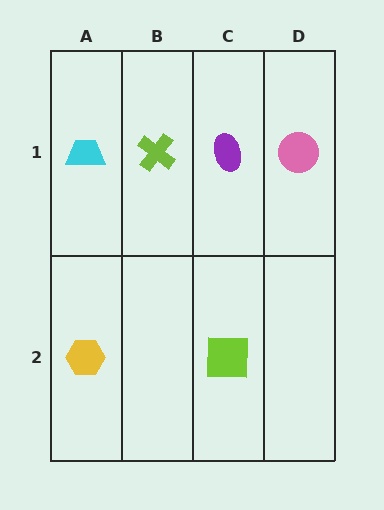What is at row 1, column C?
A purple ellipse.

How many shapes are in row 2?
2 shapes.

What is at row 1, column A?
A cyan trapezoid.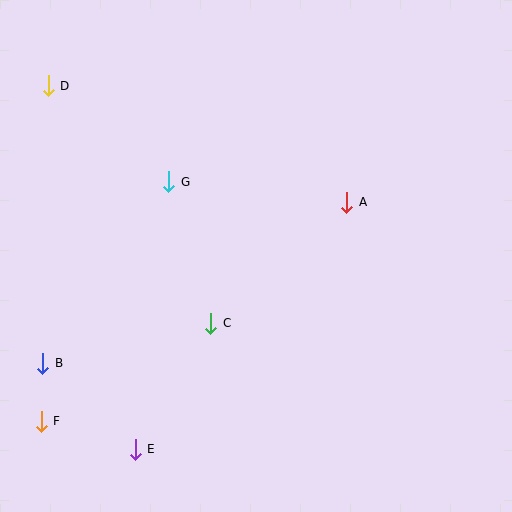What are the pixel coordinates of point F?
Point F is at (41, 421).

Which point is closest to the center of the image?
Point C at (211, 323) is closest to the center.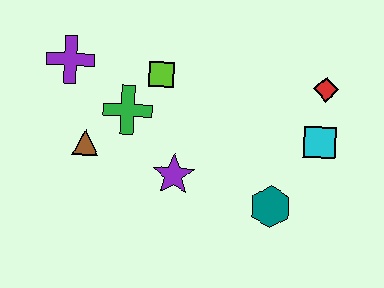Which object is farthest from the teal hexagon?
The purple cross is farthest from the teal hexagon.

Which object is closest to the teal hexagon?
The cyan square is closest to the teal hexagon.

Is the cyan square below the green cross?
Yes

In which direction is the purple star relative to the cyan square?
The purple star is to the left of the cyan square.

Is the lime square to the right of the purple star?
No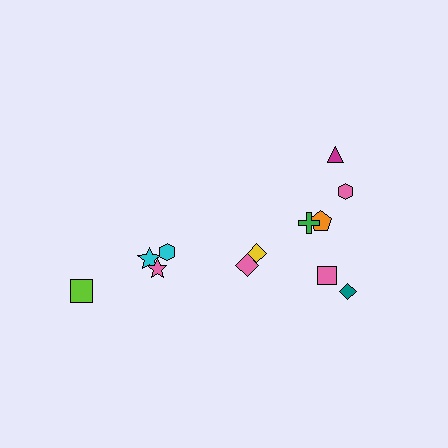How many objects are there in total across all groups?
There are 12 objects.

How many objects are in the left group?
There are 4 objects.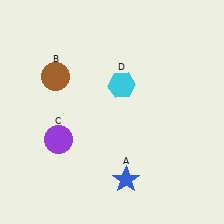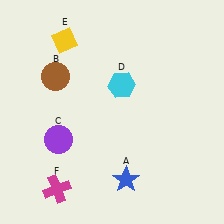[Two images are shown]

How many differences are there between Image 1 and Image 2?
There are 2 differences between the two images.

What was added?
A yellow diamond (E), a magenta cross (F) were added in Image 2.